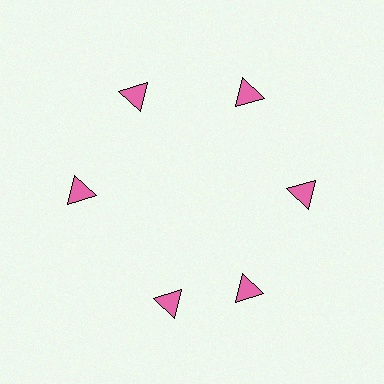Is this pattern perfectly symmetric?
No. The 6 pink triangles are arranged in a ring, but one element near the 7 o'clock position is rotated out of alignment along the ring, breaking the 6-fold rotational symmetry.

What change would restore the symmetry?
The symmetry would be restored by rotating it back into even spacing with its neighbors so that all 6 triangles sit at equal angles and equal distance from the center.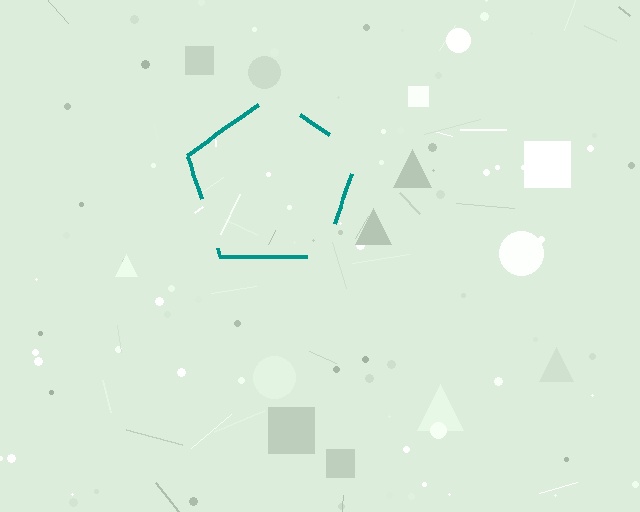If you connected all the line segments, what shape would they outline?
They would outline a pentagon.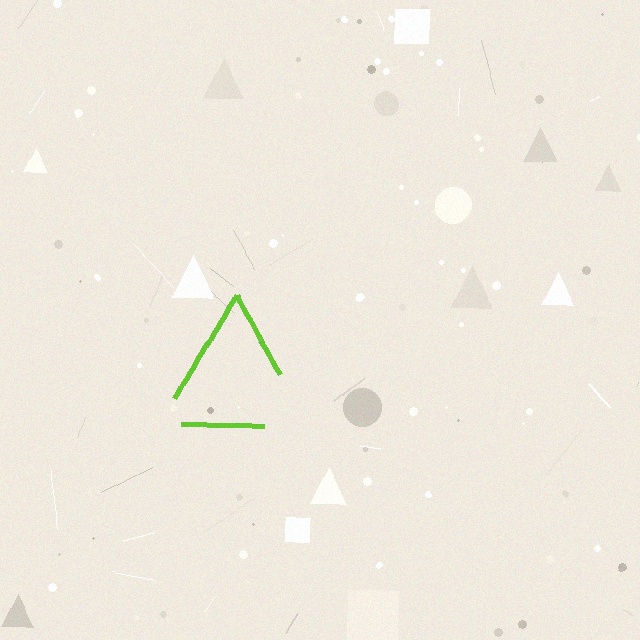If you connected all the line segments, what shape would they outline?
They would outline a triangle.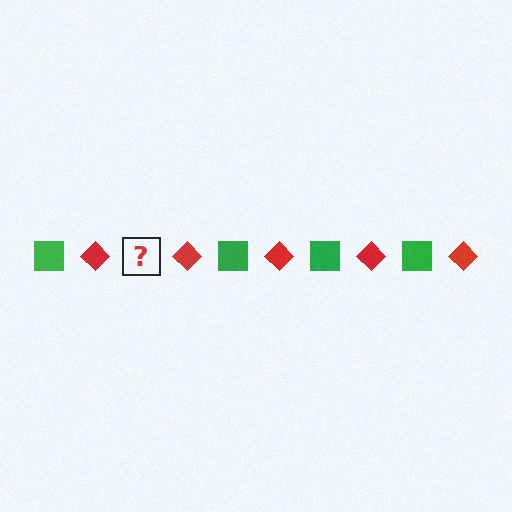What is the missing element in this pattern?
The missing element is a green square.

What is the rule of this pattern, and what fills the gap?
The rule is that the pattern alternates between green square and red diamond. The gap should be filled with a green square.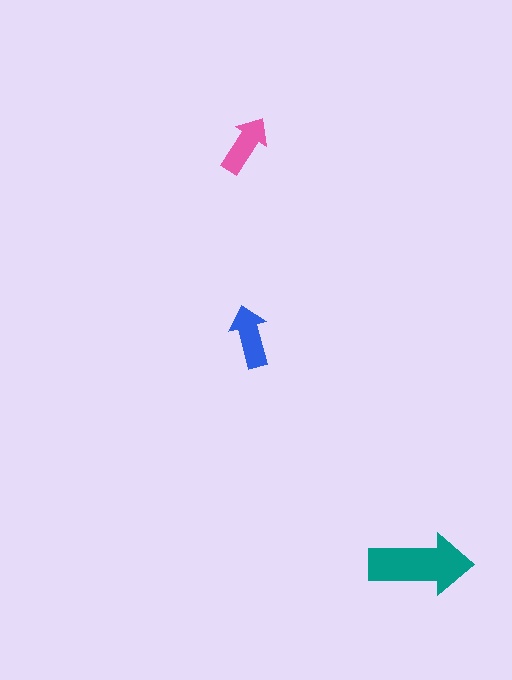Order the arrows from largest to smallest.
the teal one, the blue one, the pink one.